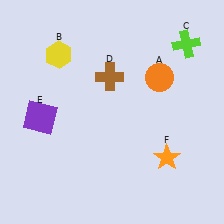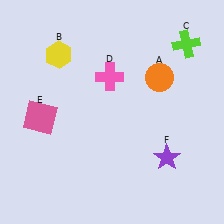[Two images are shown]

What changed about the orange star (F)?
In Image 1, F is orange. In Image 2, it changed to purple.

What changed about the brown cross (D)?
In Image 1, D is brown. In Image 2, it changed to pink.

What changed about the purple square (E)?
In Image 1, E is purple. In Image 2, it changed to pink.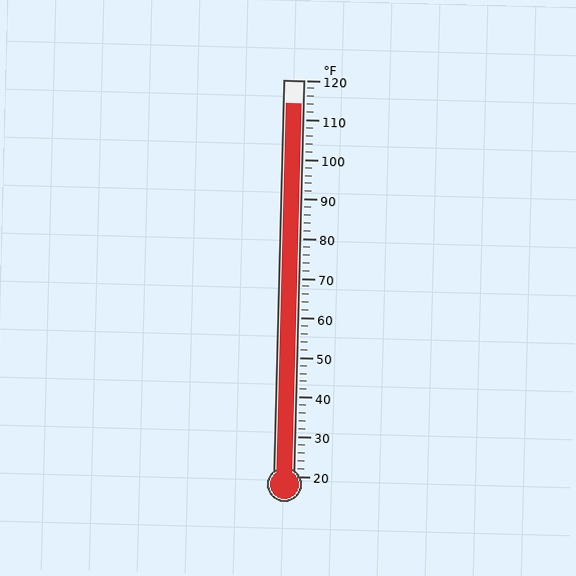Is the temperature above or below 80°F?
The temperature is above 80°F.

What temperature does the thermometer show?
The thermometer shows approximately 114°F.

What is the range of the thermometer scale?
The thermometer scale ranges from 20°F to 120°F.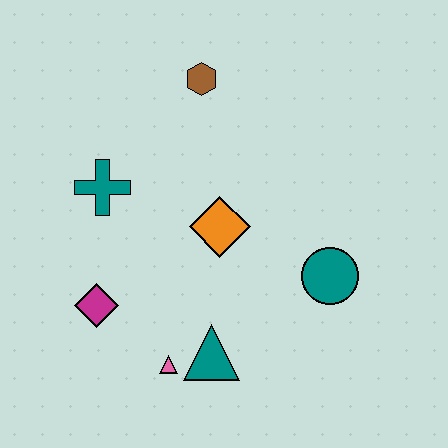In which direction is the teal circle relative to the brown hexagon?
The teal circle is below the brown hexagon.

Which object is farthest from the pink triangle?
The brown hexagon is farthest from the pink triangle.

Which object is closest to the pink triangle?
The teal triangle is closest to the pink triangle.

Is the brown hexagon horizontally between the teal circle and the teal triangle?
No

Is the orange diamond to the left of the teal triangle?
No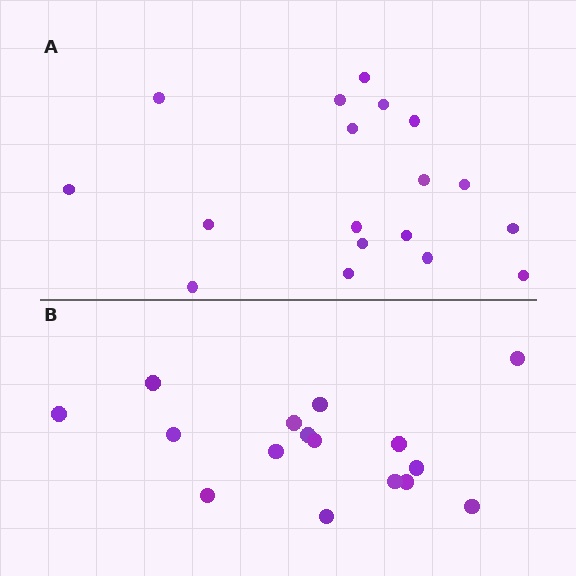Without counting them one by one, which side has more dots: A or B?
Region A (the top region) has more dots.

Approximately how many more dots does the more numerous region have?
Region A has just a few more — roughly 2 or 3 more dots than region B.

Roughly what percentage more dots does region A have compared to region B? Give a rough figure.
About 10% more.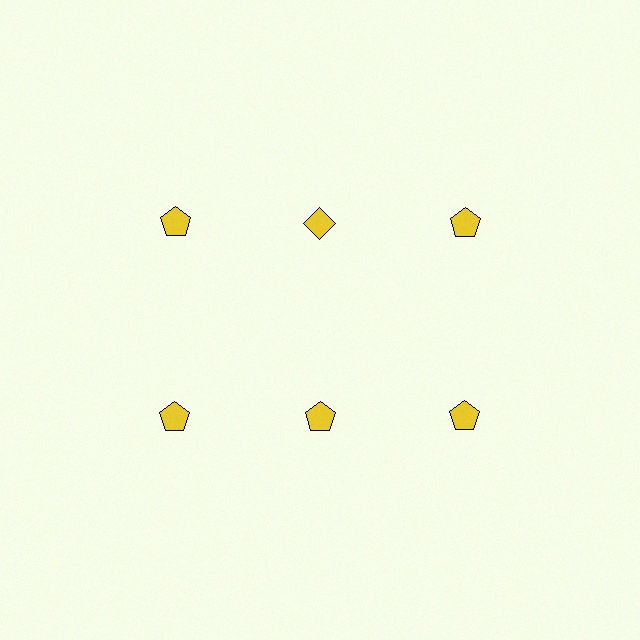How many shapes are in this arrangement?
There are 6 shapes arranged in a grid pattern.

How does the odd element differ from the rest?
It has a different shape: diamond instead of pentagon.